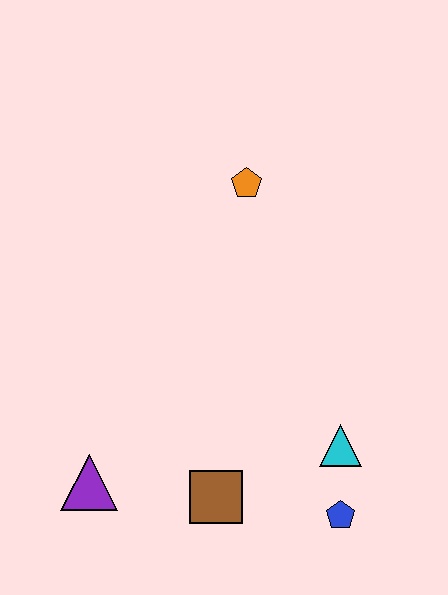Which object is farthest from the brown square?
The orange pentagon is farthest from the brown square.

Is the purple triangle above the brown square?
Yes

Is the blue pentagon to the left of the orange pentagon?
No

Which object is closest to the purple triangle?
The brown square is closest to the purple triangle.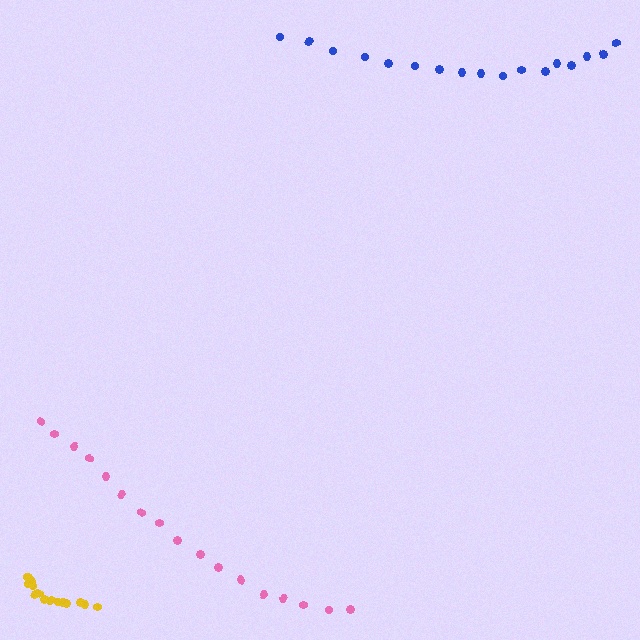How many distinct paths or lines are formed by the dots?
There are 3 distinct paths.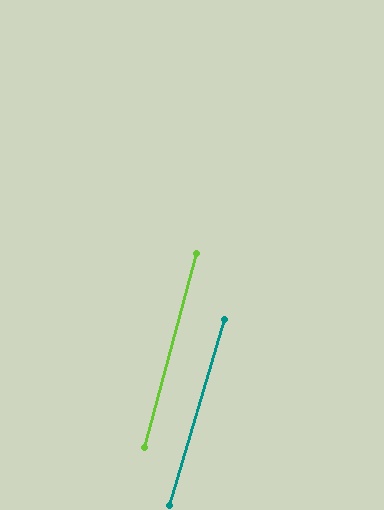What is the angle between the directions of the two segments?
Approximately 1 degree.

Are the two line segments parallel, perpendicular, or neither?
Parallel — their directions differ by only 1.2°.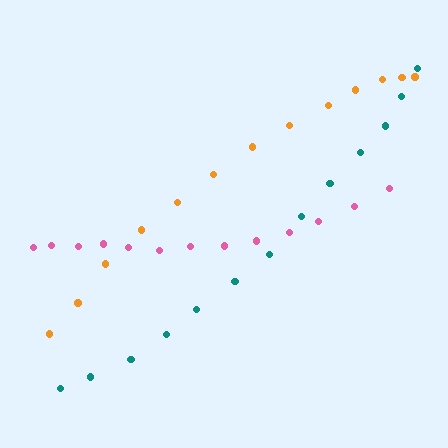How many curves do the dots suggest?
There are 3 distinct paths.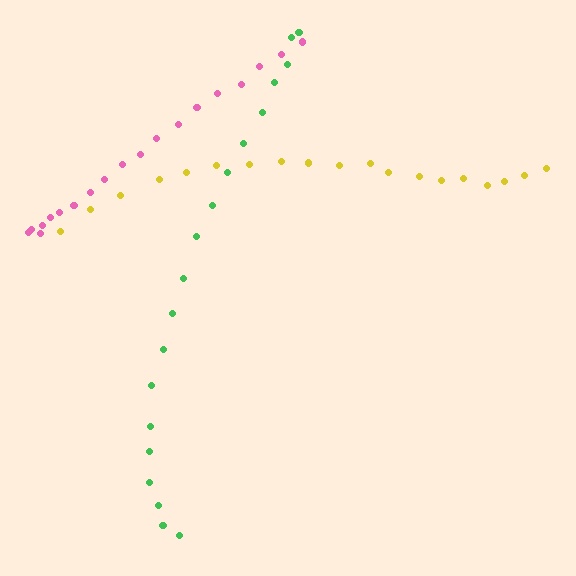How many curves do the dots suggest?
There are 3 distinct paths.